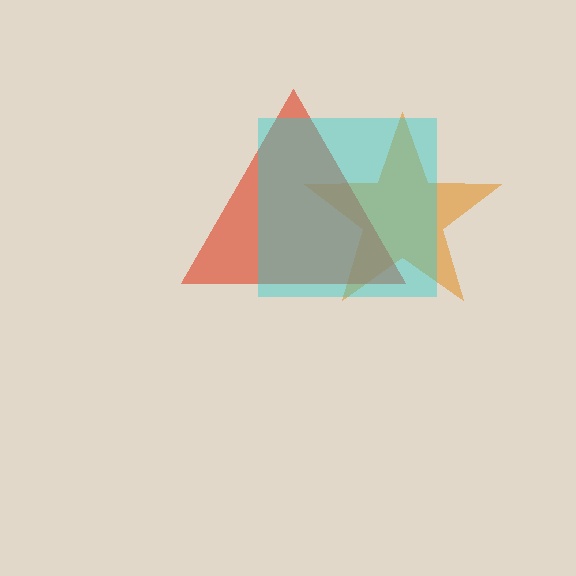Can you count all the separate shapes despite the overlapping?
Yes, there are 3 separate shapes.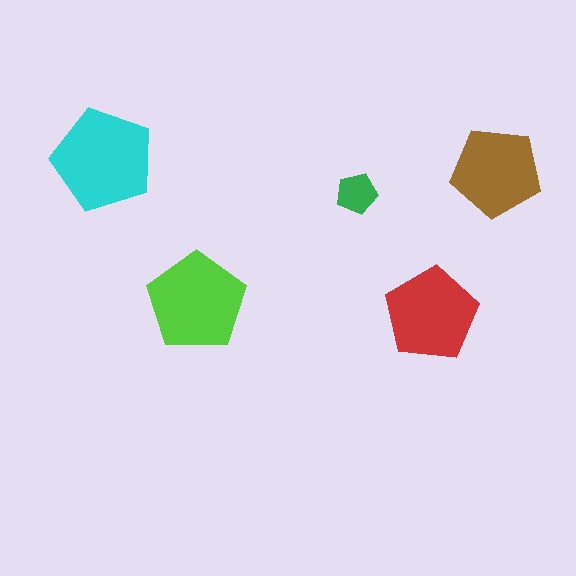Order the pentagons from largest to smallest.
the cyan one, the lime one, the red one, the brown one, the green one.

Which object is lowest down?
The red pentagon is bottommost.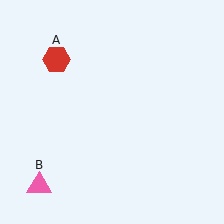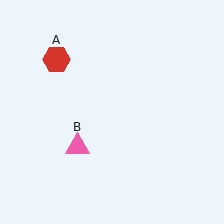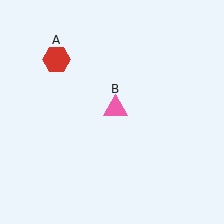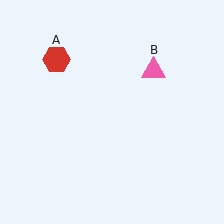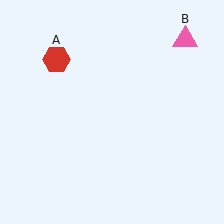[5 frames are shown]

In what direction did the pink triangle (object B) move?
The pink triangle (object B) moved up and to the right.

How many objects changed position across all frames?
1 object changed position: pink triangle (object B).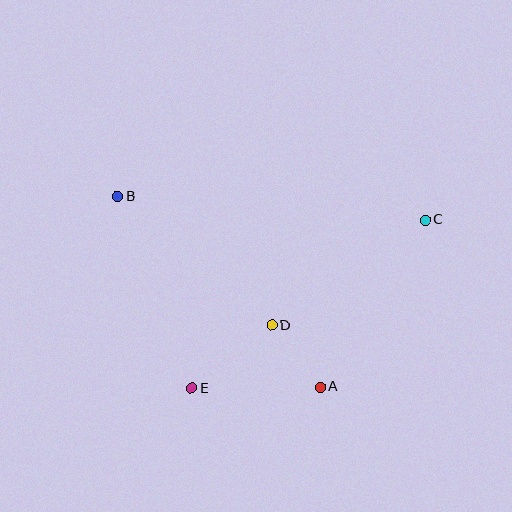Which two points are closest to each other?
Points A and D are closest to each other.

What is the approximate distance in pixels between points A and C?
The distance between A and C is approximately 197 pixels.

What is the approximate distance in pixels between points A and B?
The distance between A and B is approximately 278 pixels.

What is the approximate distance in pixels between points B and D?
The distance between B and D is approximately 201 pixels.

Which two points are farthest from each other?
Points B and C are farthest from each other.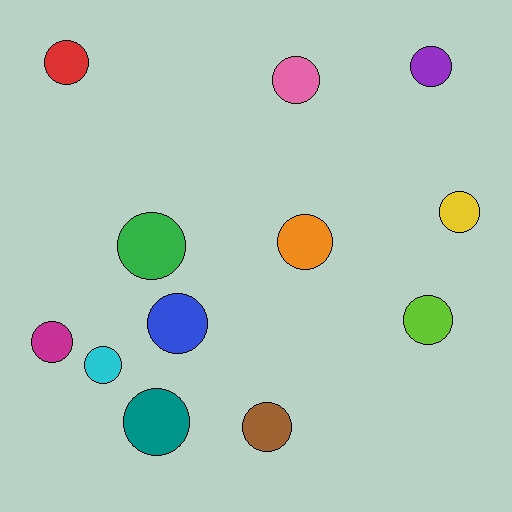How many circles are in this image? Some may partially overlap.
There are 12 circles.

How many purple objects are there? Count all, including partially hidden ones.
There is 1 purple object.